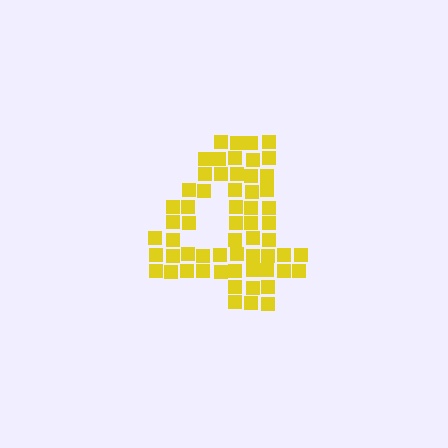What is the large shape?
The large shape is the digit 4.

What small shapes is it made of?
It is made of small squares.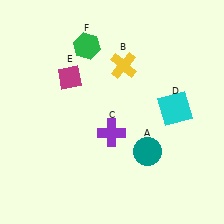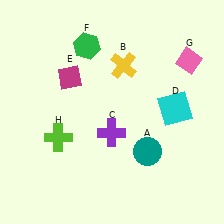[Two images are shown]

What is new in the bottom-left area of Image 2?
A lime cross (H) was added in the bottom-left area of Image 2.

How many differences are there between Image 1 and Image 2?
There are 2 differences between the two images.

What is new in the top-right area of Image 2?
A pink diamond (G) was added in the top-right area of Image 2.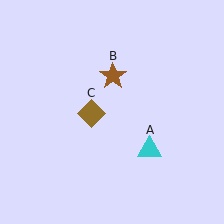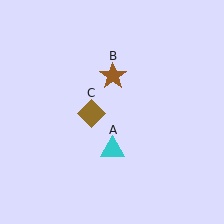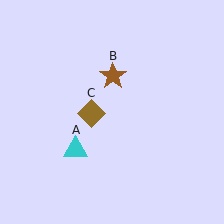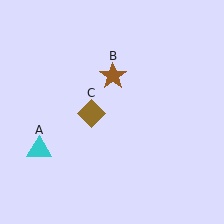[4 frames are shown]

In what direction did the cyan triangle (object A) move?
The cyan triangle (object A) moved left.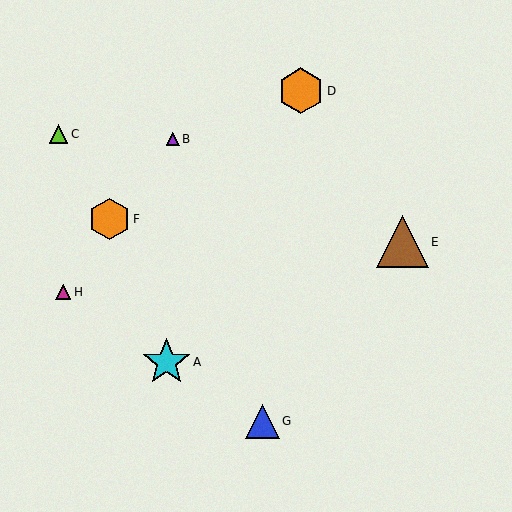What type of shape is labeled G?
Shape G is a blue triangle.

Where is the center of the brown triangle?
The center of the brown triangle is at (402, 242).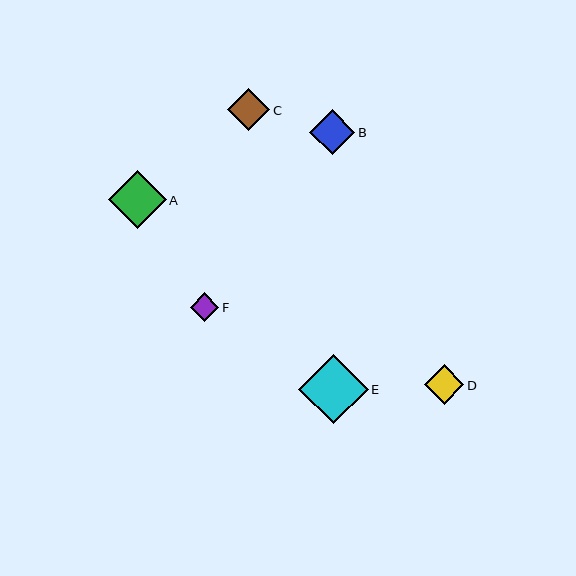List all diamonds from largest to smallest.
From largest to smallest: E, A, B, C, D, F.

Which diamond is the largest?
Diamond E is the largest with a size of approximately 69 pixels.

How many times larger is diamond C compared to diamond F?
Diamond C is approximately 1.5 times the size of diamond F.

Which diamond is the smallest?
Diamond F is the smallest with a size of approximately 28 pixels.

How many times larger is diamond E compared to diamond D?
Diamond E is approximately 1.7 times the size of diamond D.